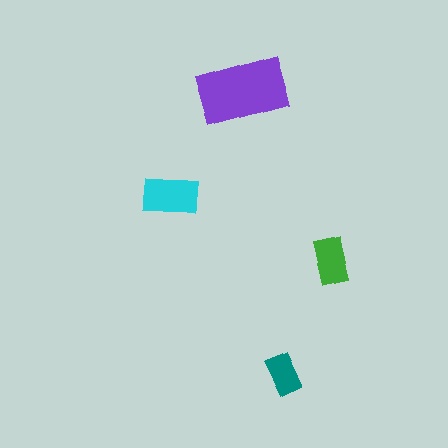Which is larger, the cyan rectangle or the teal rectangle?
The cyan one.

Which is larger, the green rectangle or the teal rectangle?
The green one.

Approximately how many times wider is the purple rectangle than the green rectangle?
About 2 times wider.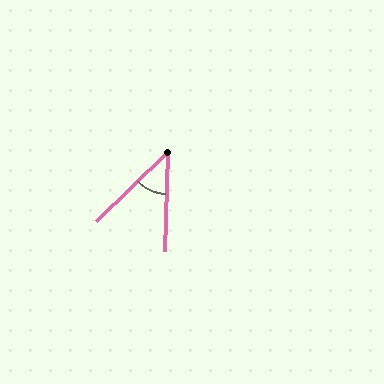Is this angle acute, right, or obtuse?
It is acute.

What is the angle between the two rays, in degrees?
Approximately 44 degrees.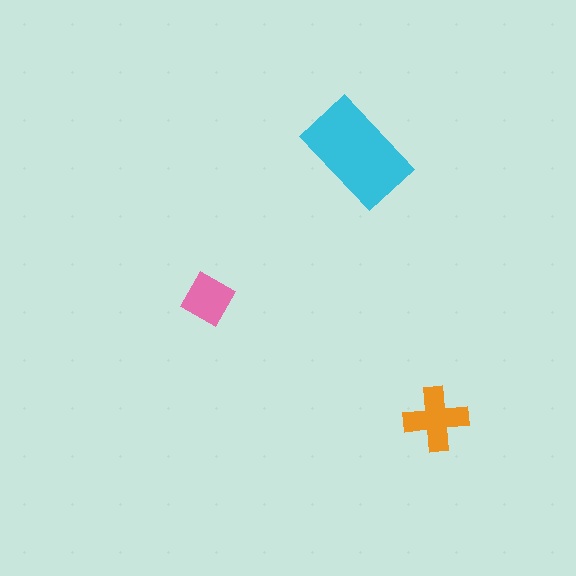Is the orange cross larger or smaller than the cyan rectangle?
Smaller.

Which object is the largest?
The cyan rectangle.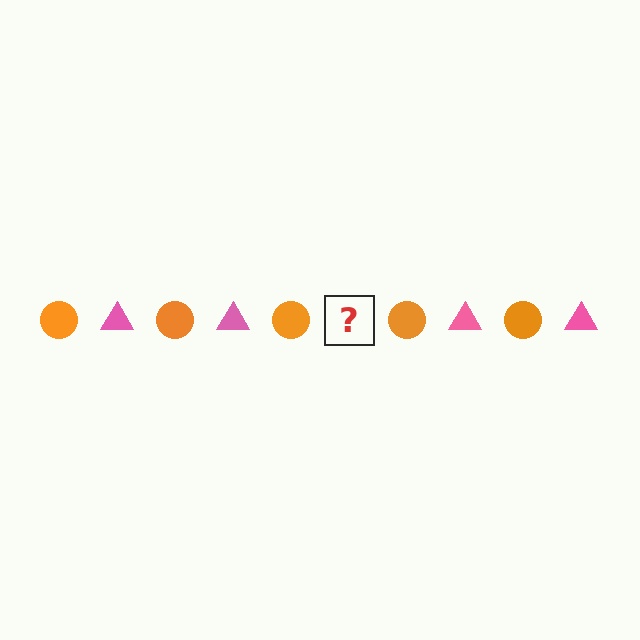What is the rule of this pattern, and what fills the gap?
The rule is that the pattern alternates between orange circle and pink triangle. The gap should be filled with a pink triangle.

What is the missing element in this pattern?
The missing element is a pink triangle.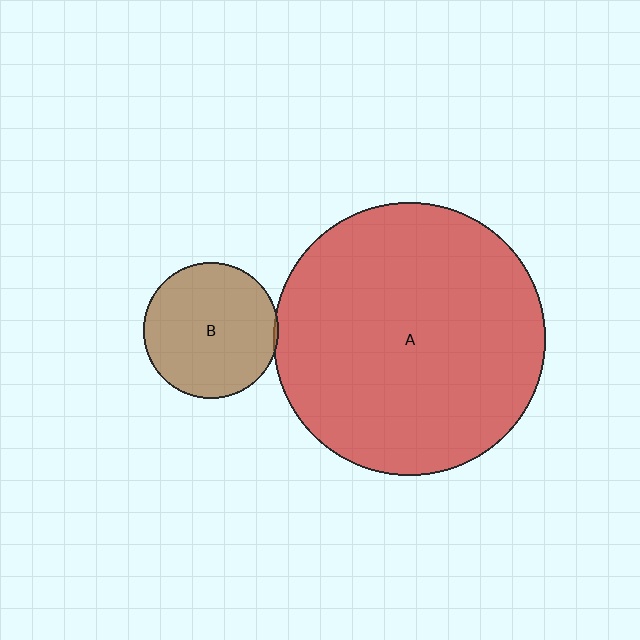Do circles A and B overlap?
Yes.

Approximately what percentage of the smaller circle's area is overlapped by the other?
Approximately 5%.